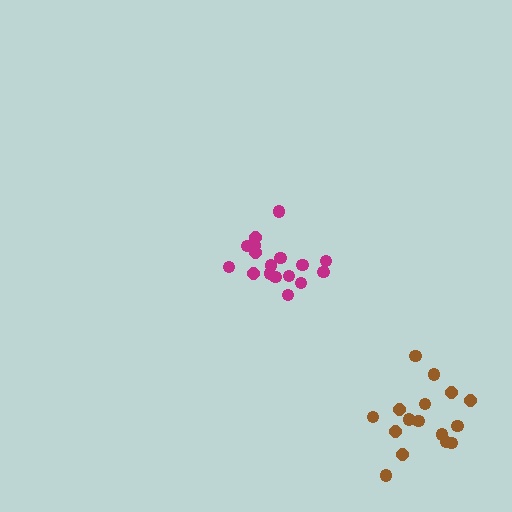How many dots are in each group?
Group 1: 16 dots, Group 2: 17 dots (33 total).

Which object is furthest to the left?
The magenta cluster is leftmost.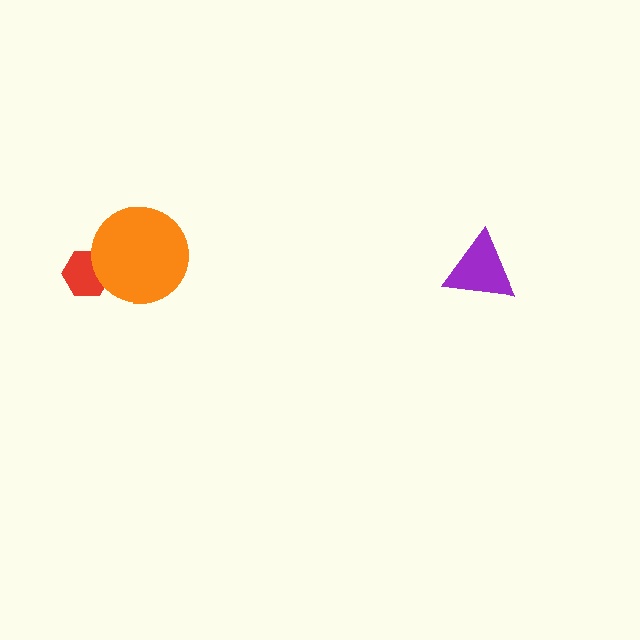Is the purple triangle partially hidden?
No, no other shape covers it.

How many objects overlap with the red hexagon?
1 object overlaps with the red hexagon.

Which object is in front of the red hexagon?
The orange circle is in front of the red hexagon.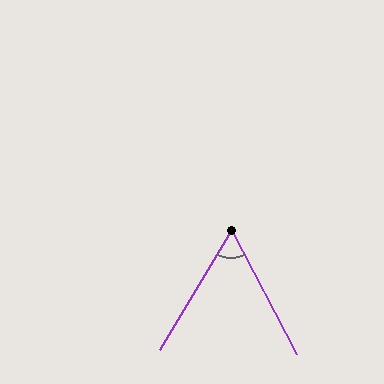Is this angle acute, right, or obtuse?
It is acute.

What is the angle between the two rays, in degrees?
Approximately 58 degrees.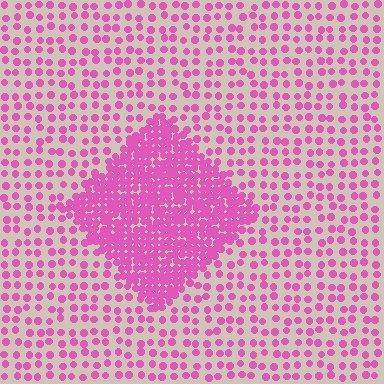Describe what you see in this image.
The image contains small pink elements arranged at two different densities. A diamond-shaped region is visible where the elements are more densely packed than the surrounding area.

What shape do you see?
I see a diamond.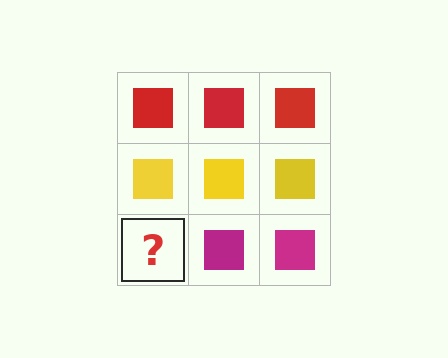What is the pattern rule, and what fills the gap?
The rule is that each row has a consistent color. The gap should be filled with a magenta square.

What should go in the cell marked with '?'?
The missing cell should contain a magenta square.